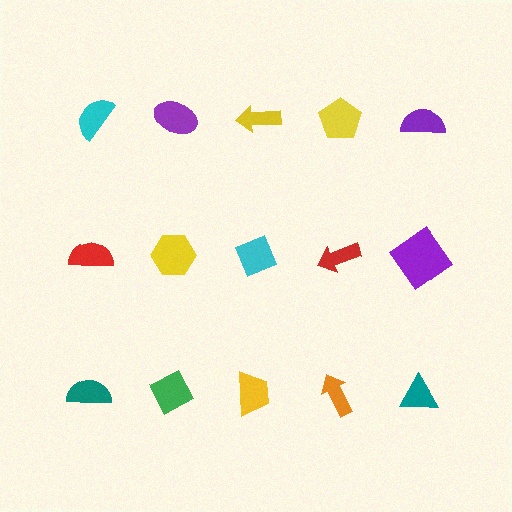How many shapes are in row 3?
5 shapes.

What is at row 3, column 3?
A yellow trapezoid.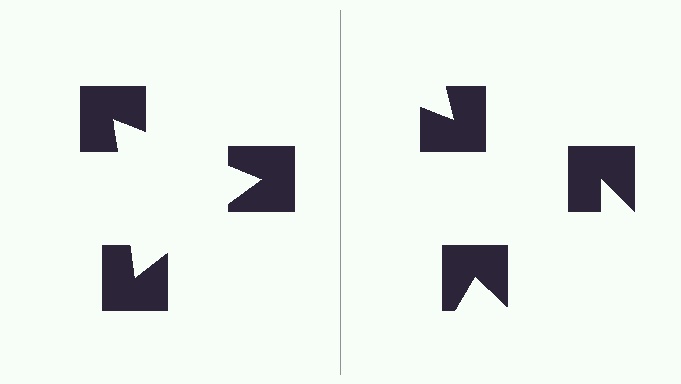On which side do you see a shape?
An illusory triangle appears on the left side. On the right side the wedge cuts are rotated, so no coherent shape forms.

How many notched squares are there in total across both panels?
6 — 3 on each side.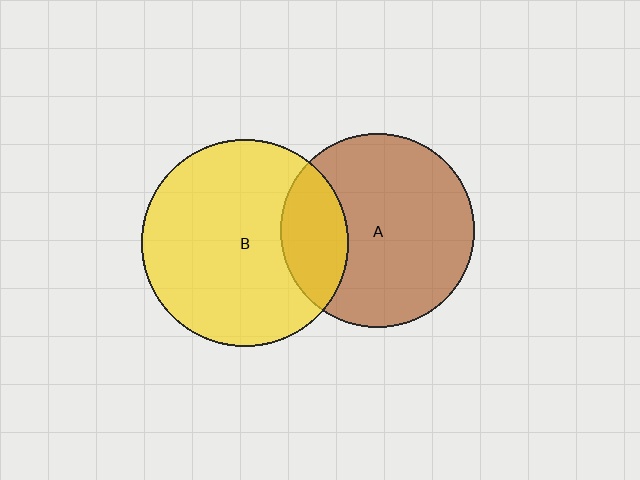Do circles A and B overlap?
Yes.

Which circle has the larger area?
Circle B (yellow).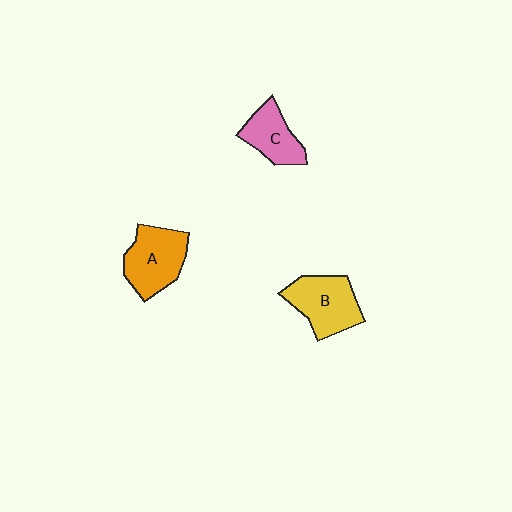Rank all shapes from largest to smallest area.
From largest to smallest: A (orange), B (yellow), C (pink).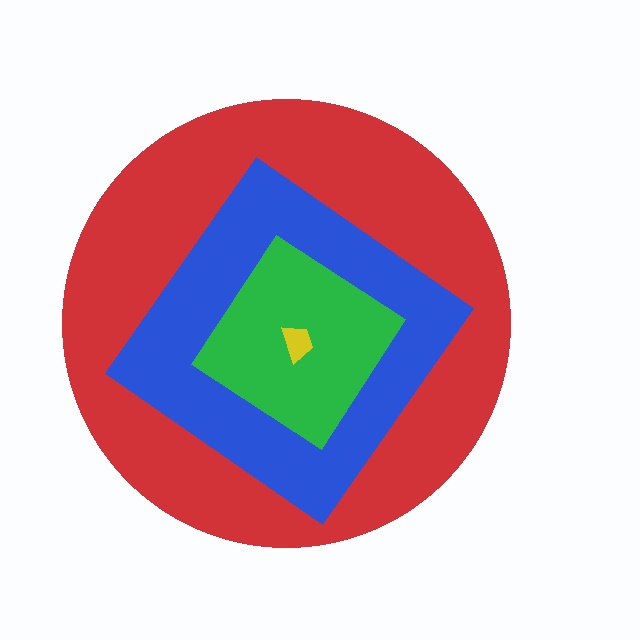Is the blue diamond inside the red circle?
Yes.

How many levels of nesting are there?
4.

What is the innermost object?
The yellow trapezoid.